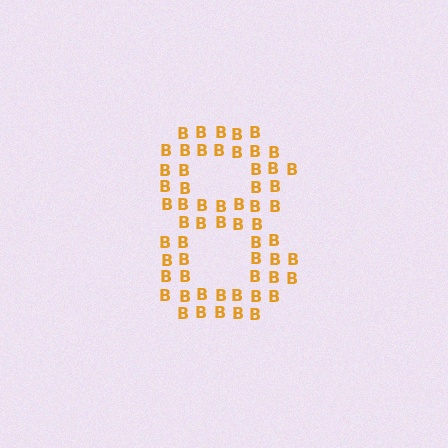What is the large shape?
The large shape is the digit 8.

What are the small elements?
The small elements are letter B's.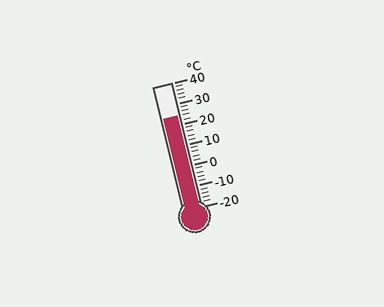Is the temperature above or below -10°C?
The temperature is above -10°C.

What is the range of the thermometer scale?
The thermometer scale ranges from -20°C to 40°C.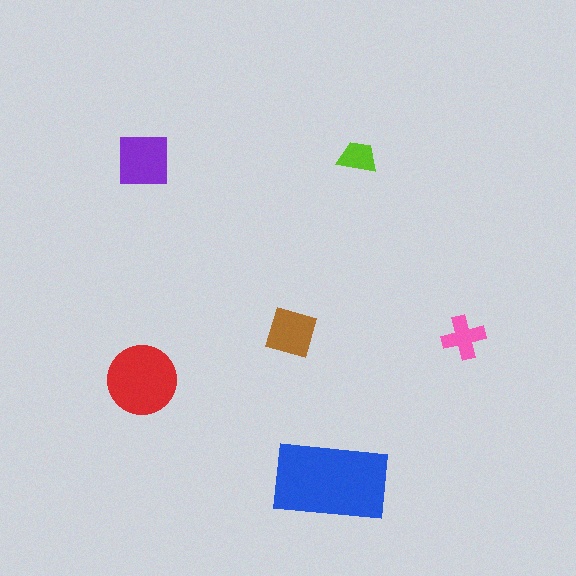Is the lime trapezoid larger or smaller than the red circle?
Smaller.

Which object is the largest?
The blue rectangle.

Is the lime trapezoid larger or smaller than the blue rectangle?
Smaller.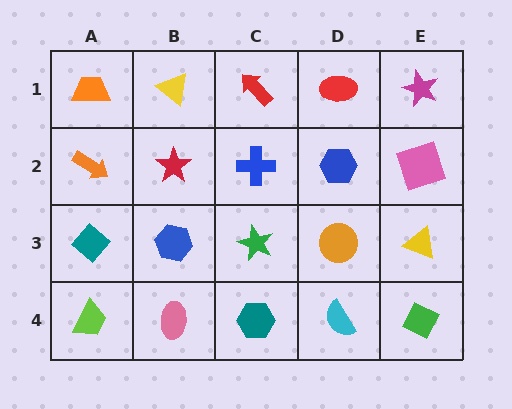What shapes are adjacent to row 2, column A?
An orange trapezoid (row 1, column A), a teal diamond (row 3, column A), a red star (row 2, column B).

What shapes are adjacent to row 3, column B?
A red star (row 2, column B), a pink ellipse (row 4, column B), a teal diamond (row 3, column A), a green star (row 3, column C).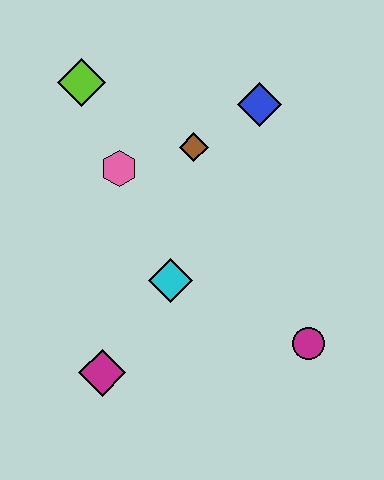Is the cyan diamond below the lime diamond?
Yes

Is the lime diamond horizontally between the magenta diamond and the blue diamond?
No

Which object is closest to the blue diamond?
The brown diamond is closest to the blue diamond.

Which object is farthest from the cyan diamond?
The lime diamond is farthest from the cyan diamond.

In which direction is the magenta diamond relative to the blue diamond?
The magenta diamond is below the blue diamond.